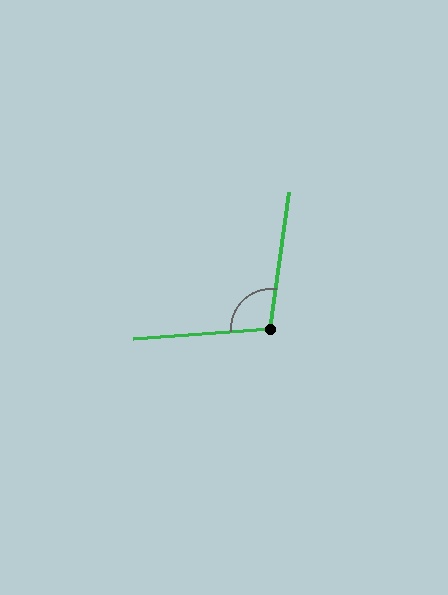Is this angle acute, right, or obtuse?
It is obtuse.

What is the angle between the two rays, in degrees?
Approximately 102 degrees.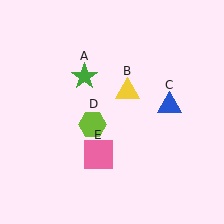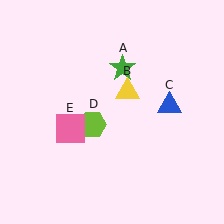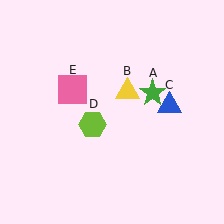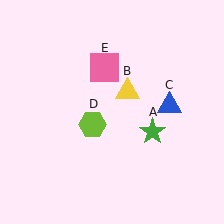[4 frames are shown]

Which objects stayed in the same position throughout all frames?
Yellow triangle (object B) and blue triangle (object C) and lime hexagon (object D) remained stationary.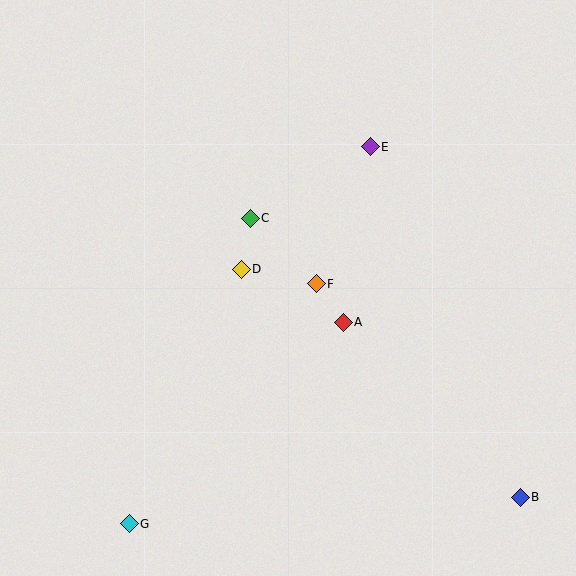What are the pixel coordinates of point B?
Point B is at (520, 497).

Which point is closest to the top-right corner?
Point E is closest to the top-right corner.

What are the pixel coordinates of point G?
Point G is at (129, 524).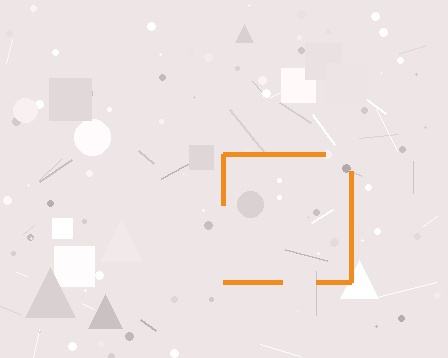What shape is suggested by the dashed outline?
The dashed outline suggests a square.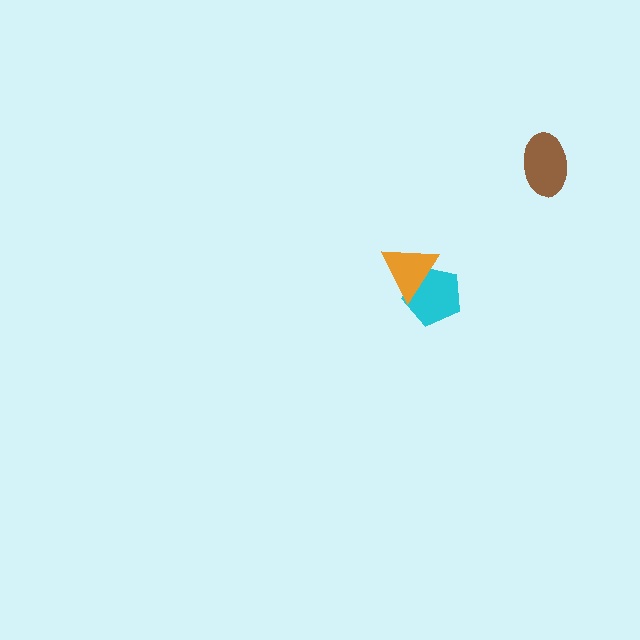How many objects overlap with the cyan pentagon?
1 object overlaps with the cyan pentagon.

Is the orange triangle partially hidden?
No, no other shape covers it.